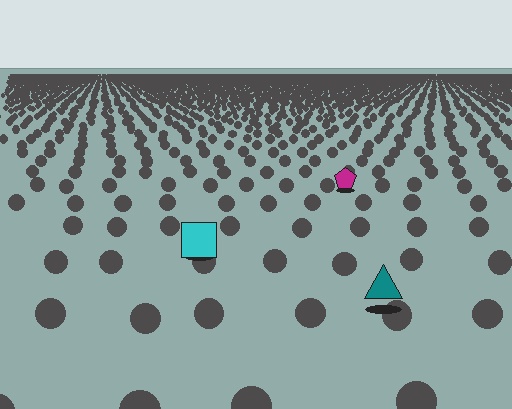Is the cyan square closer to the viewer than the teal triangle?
No. The teal triangle is closer — you can tell from the texture gradient: the ground texture is coarser near it.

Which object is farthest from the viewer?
The magenta pentagon is farthest from the viewer. It appears smaller and the ground texture around it is denser.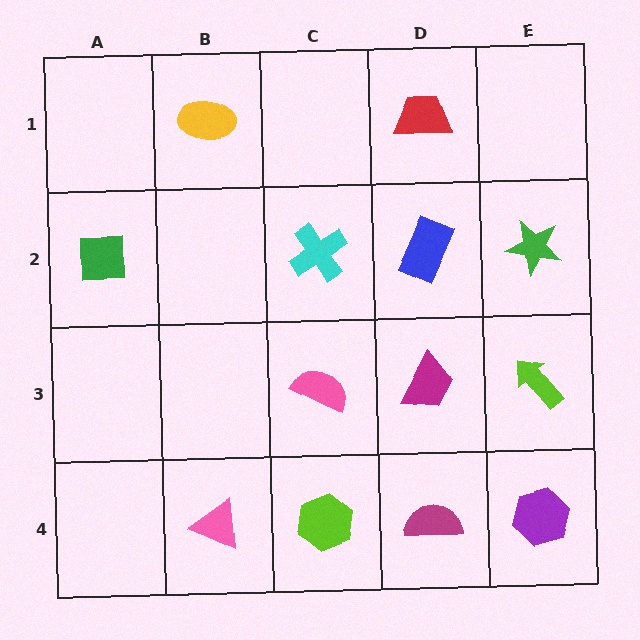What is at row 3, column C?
A pink semicircle.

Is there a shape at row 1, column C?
No, that cell is empty.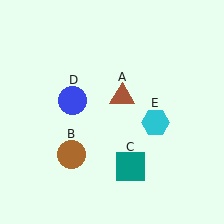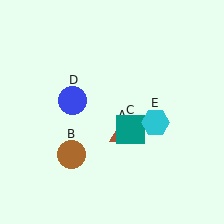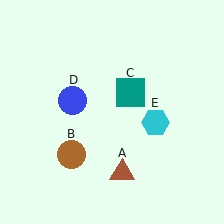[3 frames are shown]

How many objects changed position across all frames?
2 objects changed position: brown triangle (object A), teal square (object C).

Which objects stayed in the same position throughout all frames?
Brown circle (object B) and blue circle (object D) and cyan hexagon (object E) remained stationary.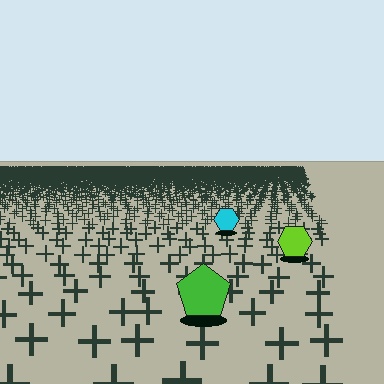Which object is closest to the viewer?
The green pentagon is closest. The texture marks near it are larger and more spread out.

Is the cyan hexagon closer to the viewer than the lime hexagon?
No. The lime hexagon is closer — you can tell from the texture gradient: the ground texture is coarser near it.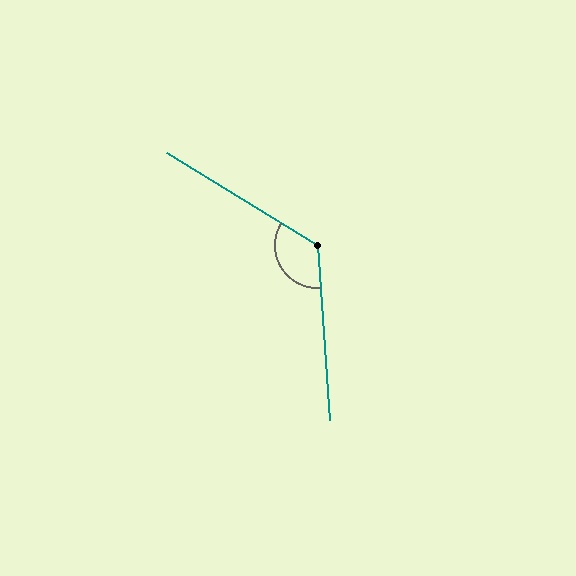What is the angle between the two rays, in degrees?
Approximately 126 degrees.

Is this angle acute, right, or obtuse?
It is obtuse.